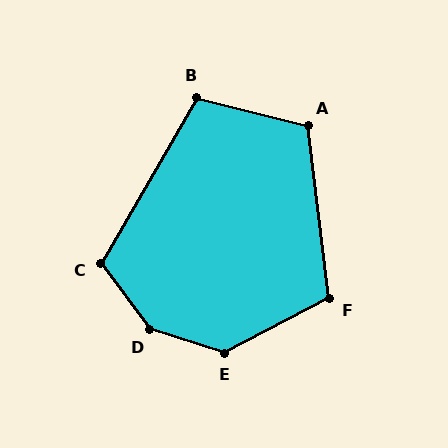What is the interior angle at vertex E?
Approximately 135 degrees (obtuse).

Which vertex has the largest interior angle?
D, at approximately 144 degrees.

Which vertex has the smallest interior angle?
B, at approximately 106 degrees.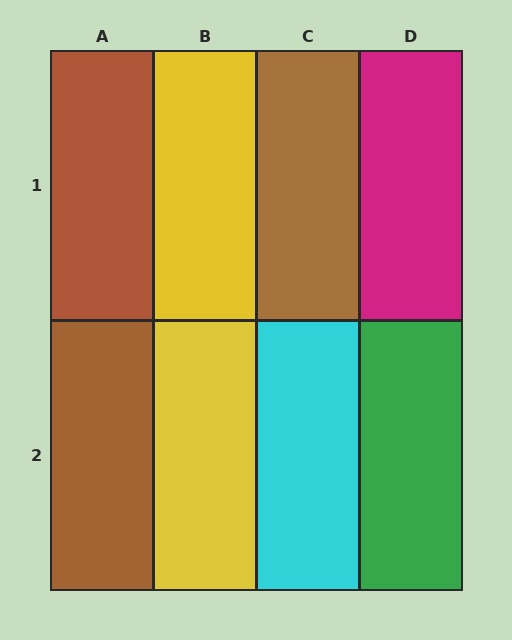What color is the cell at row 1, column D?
Magenta.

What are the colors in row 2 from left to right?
Brown, yellow, cyan, green.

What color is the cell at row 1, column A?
Brown.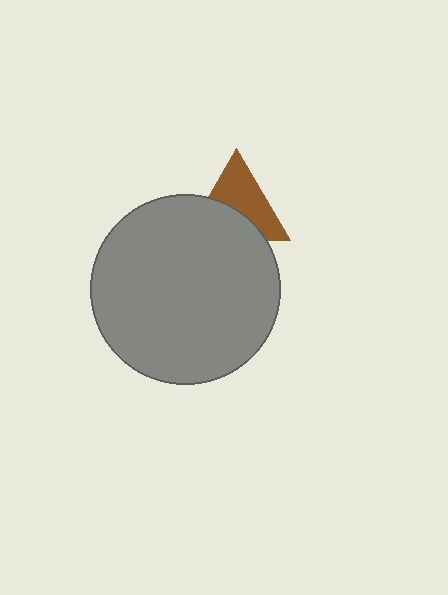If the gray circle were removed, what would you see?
You would see the complete brown triangle.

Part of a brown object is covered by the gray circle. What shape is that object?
It is a triangle.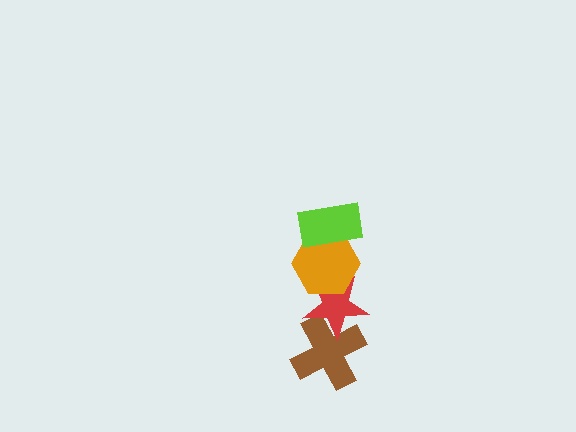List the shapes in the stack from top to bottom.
From top to bottom: the lime rectangle, the orange hexagon, the red star, the brown cross.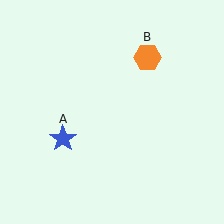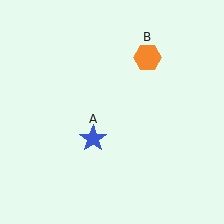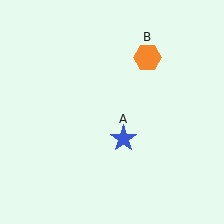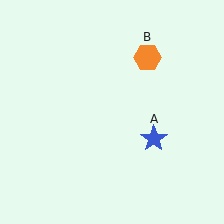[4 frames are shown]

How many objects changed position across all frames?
1 object changed position: blue star (object A).